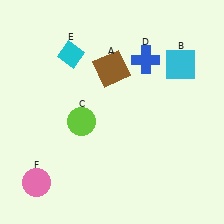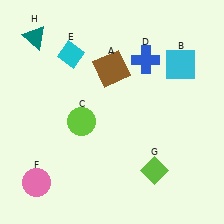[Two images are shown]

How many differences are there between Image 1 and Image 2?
There are 2 differences between the two images.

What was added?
A lime diamond (G), a teal triangle (H) were added in Image 2.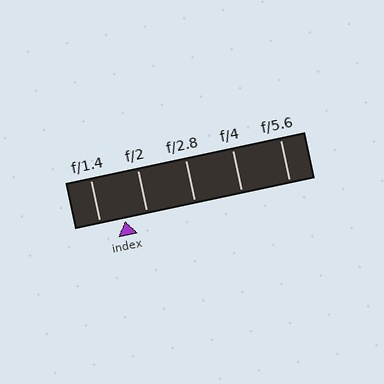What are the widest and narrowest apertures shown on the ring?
The widest aperture shown is f/1.4 and the narrowest is f/5.6.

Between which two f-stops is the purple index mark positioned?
The index mark is between f/1.4 and f/2.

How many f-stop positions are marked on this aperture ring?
There are 5 f-stop positions marked.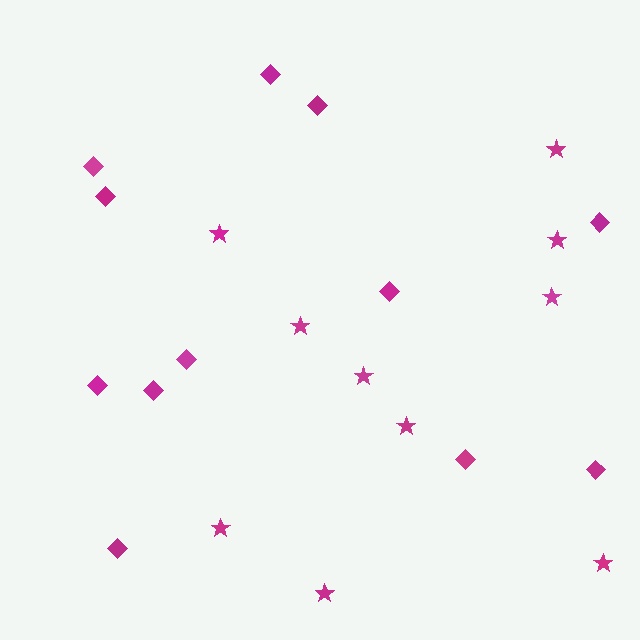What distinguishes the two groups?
There are 2 groups: one group of diamonds (12) and one group of stars (10).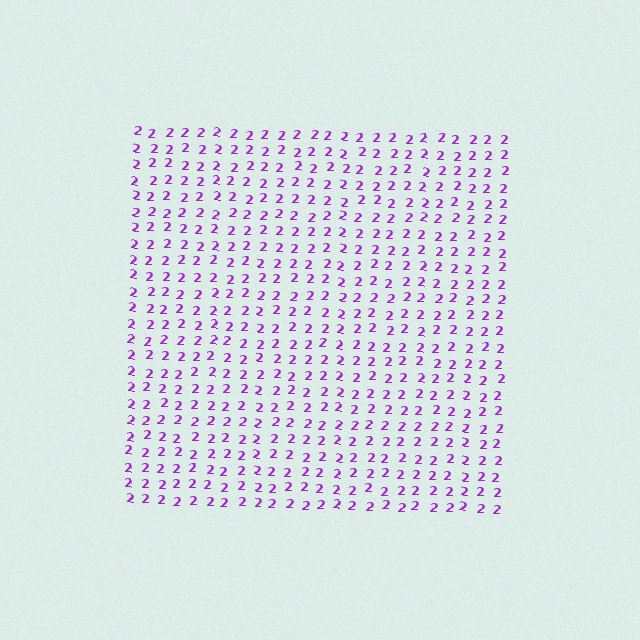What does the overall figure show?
The overall figure shows a square.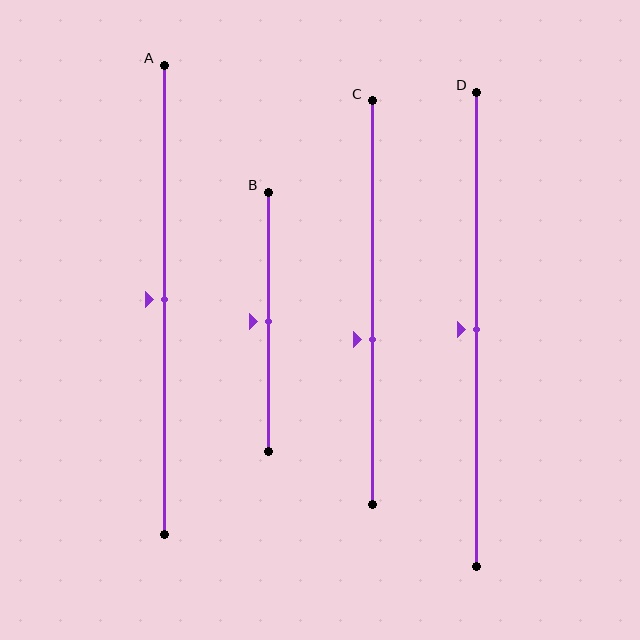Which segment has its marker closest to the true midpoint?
Segment A has its marker closest to the true midpoint.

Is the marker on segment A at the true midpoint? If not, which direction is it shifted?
Yes, the marker on segment A is at the true midpoint.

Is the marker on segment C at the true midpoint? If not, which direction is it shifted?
No, the marker on segment C is shifted downward by about 9% of the segment length.